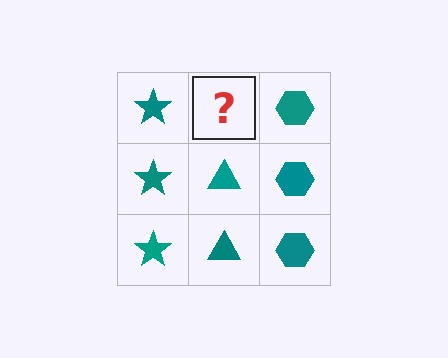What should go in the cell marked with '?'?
The missing cell should contain a teal triangle.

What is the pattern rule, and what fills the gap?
The rule is that each column has a consistent shape. The gap should be filled with a teal triangle.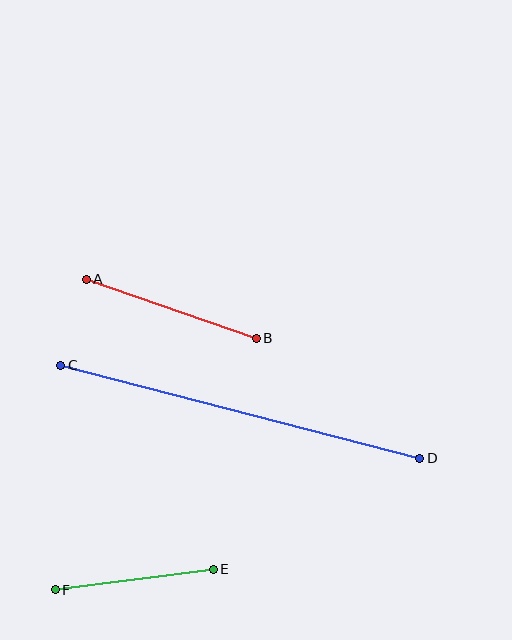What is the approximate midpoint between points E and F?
The midpoint is at approximately (134, 579) pixels.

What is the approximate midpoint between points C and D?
The midpoint is at approximately (240, 412) pixels.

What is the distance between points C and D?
The distance is approximately 371 pixels.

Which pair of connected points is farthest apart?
Points C and D are farthest apart.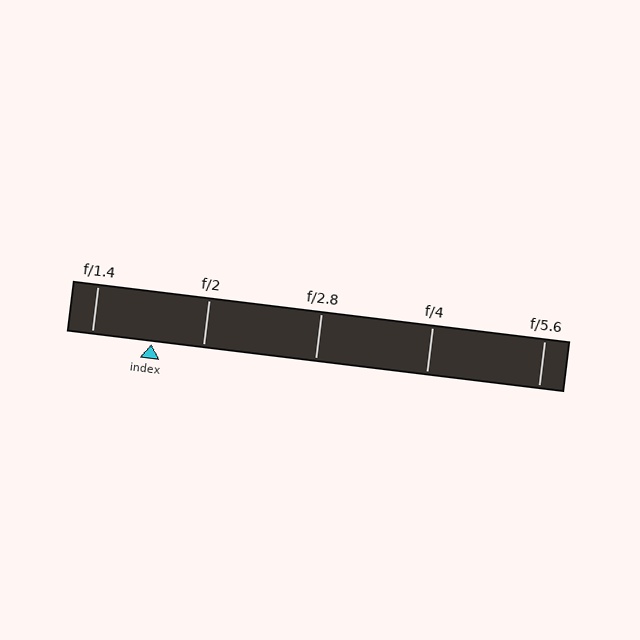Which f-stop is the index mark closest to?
The index mark is closest to f/2.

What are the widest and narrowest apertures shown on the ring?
The widest aperture shown is f/1.4 and the narrowest is f/5.6.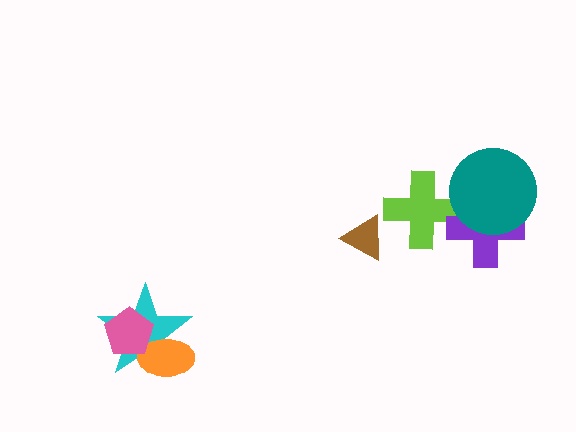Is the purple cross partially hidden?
Yes, it is partially covered by another shape.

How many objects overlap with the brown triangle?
0 objects overlap with the brown triangle.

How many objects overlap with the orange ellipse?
2 objects overlap with the orange ellipse.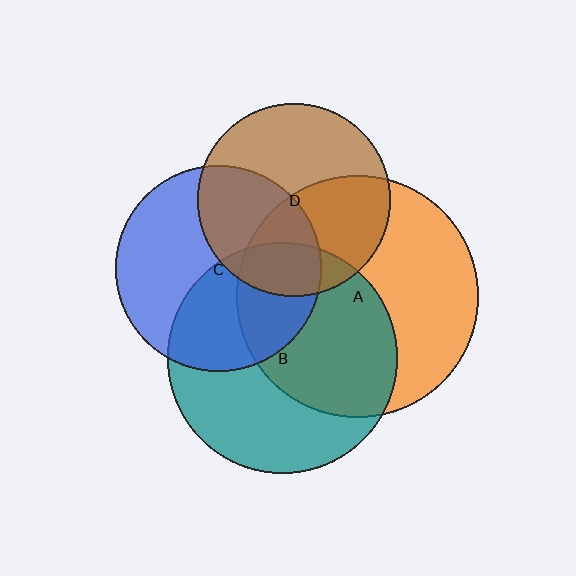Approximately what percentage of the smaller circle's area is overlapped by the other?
Approximately 40%.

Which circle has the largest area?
Circle A (orange).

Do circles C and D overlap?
Yes.